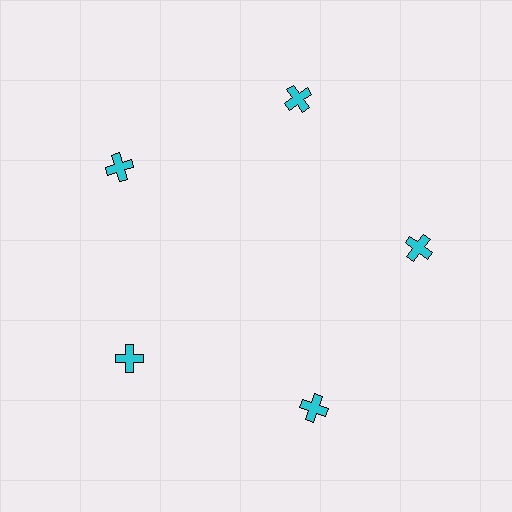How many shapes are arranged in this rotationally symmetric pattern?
There are 5 shapes, arranged in 5 groups of 1.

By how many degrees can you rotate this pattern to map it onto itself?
The pattern maps onto itself every 72 degrees of rotation.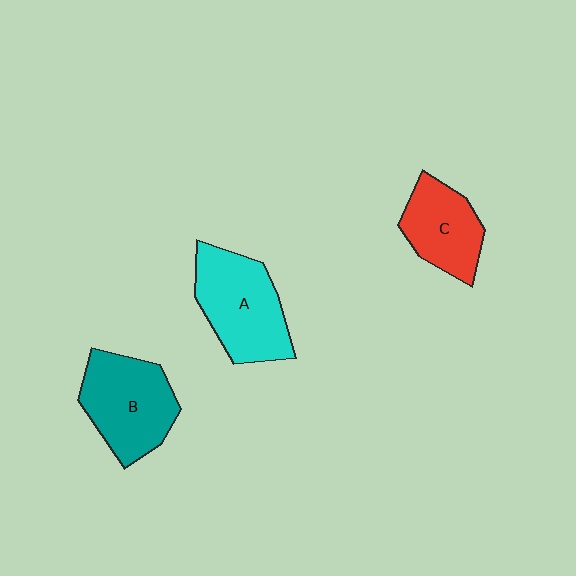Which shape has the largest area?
Shape A (cyan).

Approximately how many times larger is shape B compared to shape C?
Approximately 1.3 times.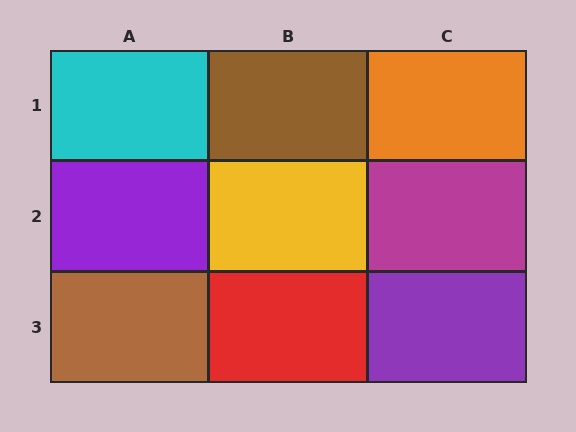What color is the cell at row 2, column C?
Magenta.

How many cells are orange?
1 cell is orange.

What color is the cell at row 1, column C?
Orange.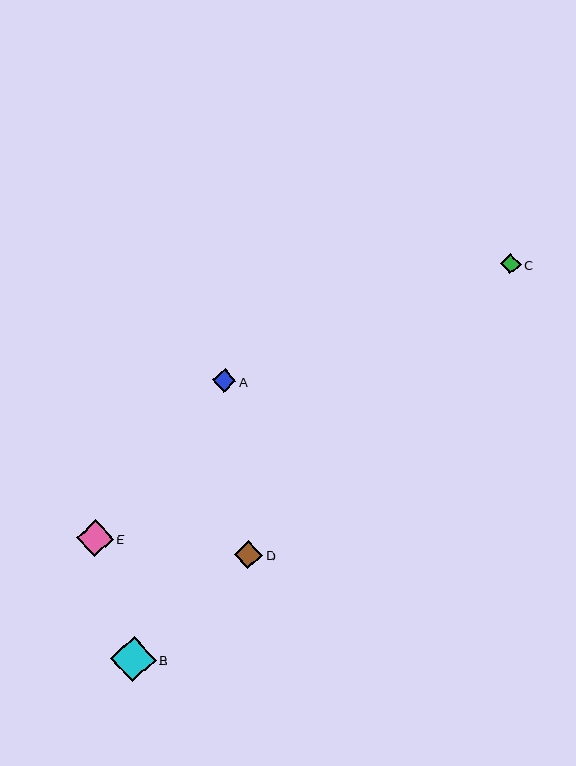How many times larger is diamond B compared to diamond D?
Diamond B is approximately 1.6 times the size of diamond D.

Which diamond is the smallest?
Diamond C is the smallest with a size of approximately 20 pixels.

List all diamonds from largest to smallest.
From largest to smallest: B, E, D, A, C.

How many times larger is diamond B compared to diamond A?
Diamond B is approximately 2.0 times the size of diamond A.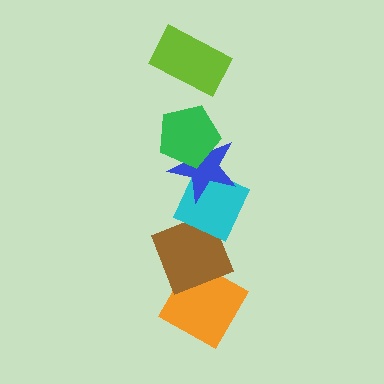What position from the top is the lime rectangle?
The lime rectangle is 1st from the top.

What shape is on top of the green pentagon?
The lime rectangle is on top of the green pentagon.